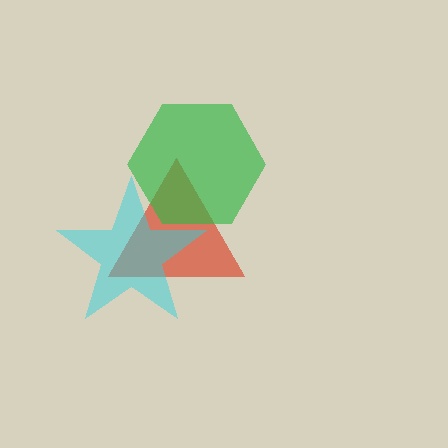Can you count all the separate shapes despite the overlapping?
Yes, there are 3 separate shapes.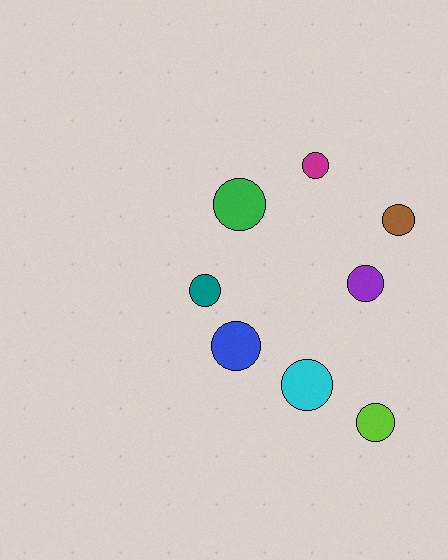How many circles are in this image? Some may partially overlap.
There are 8 circles.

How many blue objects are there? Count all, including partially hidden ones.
There is 1 blue object.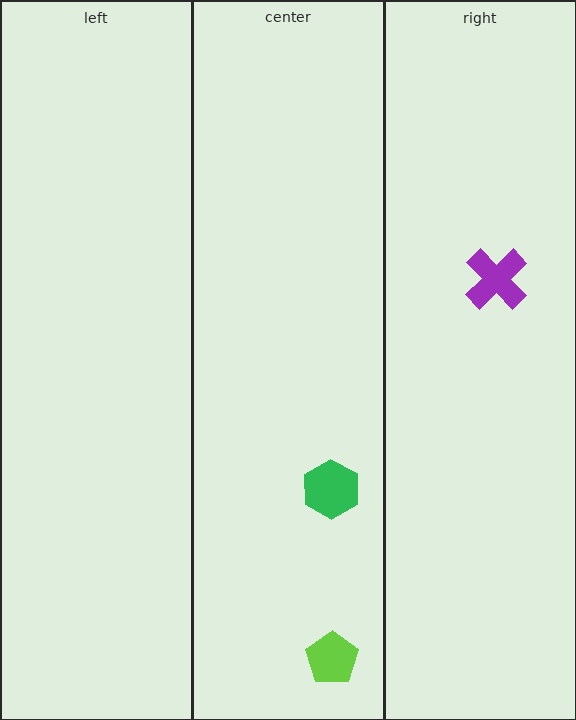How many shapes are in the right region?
1.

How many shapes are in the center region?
2.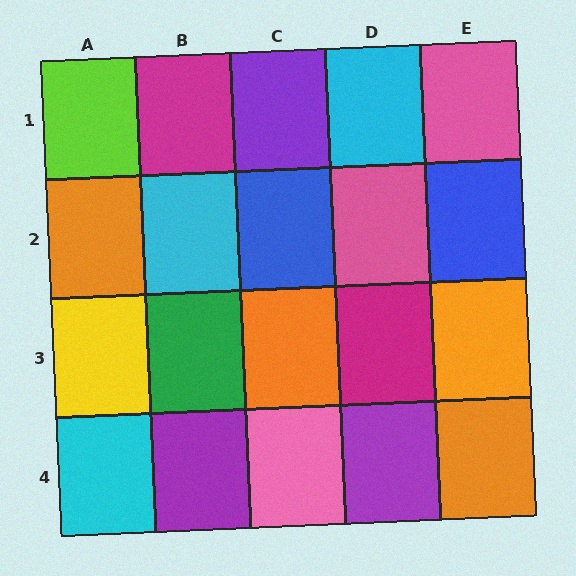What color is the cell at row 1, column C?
Purple.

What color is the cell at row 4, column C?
Pink.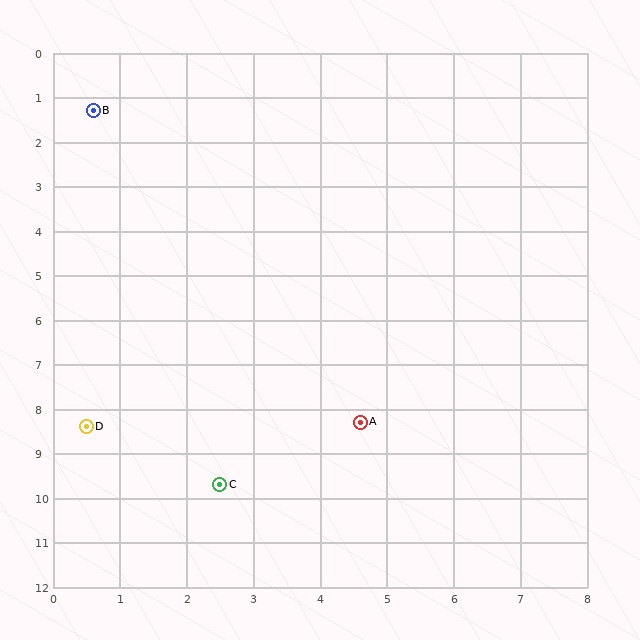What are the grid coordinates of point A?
Point A is at approximately (4.6, 8.3).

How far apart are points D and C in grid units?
Points D and C are about 2.4 grid units apart.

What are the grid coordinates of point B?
Point B is at approximately (0.6, 1.3).